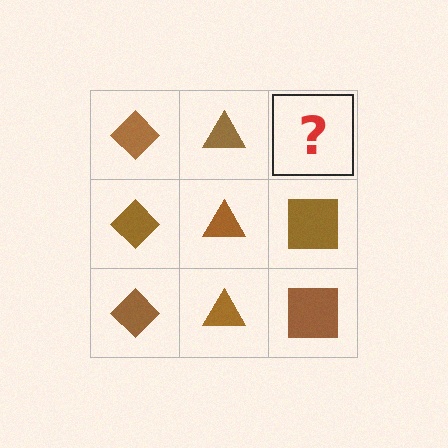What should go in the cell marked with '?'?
The missing cell should contain a brown square.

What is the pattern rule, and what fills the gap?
The rule is that each column has a consistent shape. The gap should be filled with a brown square.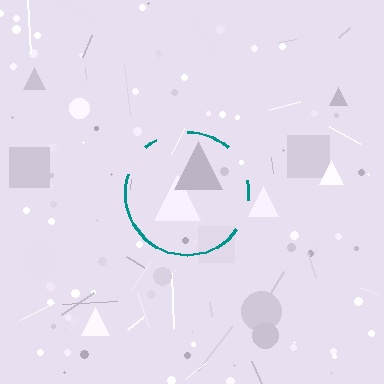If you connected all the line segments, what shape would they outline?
They would outline a circle.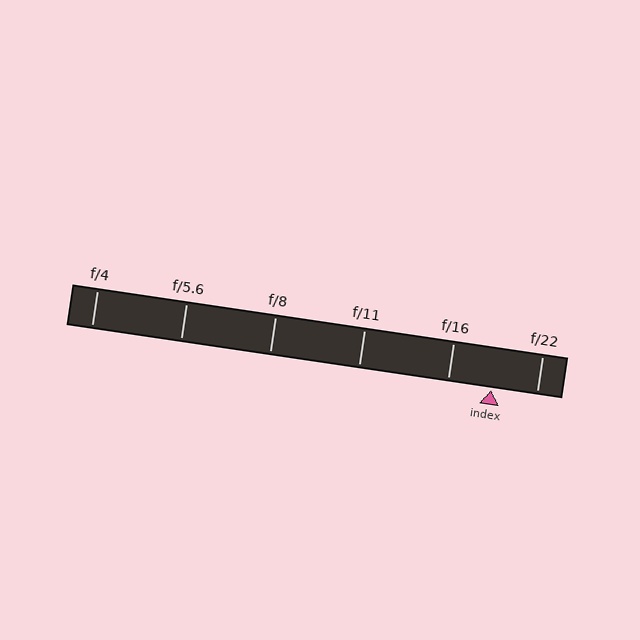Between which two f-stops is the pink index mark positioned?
The index mark is between f/16 and f/22.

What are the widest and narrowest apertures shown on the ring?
The widest aperture shown is f/4 and the narrowest is f/22.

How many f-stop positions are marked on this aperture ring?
There are 6 f-stop positions marked.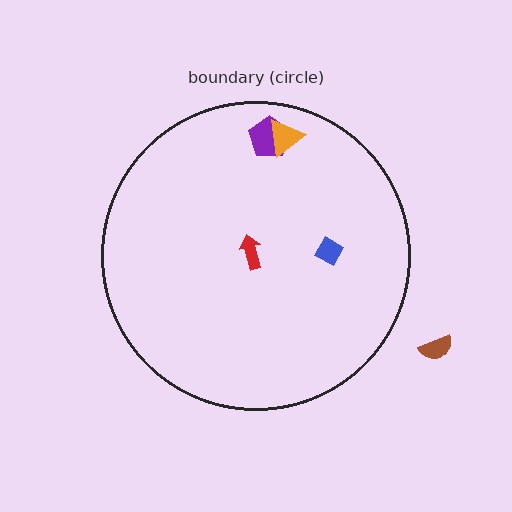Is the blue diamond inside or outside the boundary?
Inside.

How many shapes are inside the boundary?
4 inside, 1 outside.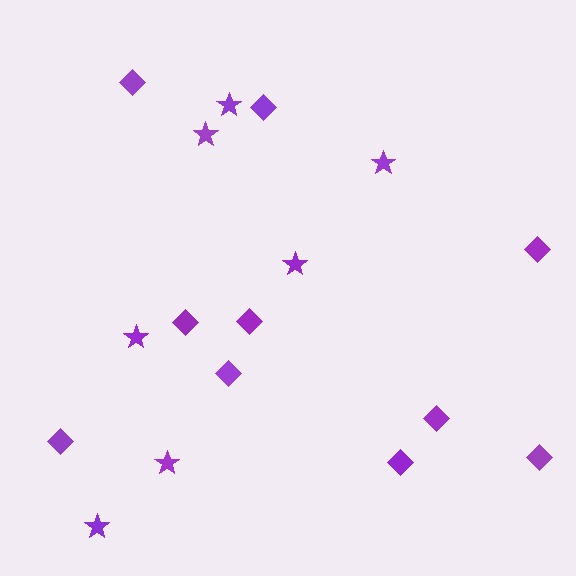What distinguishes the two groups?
There are 2 groups: one group of stars (7) and one group of diamonds (10).